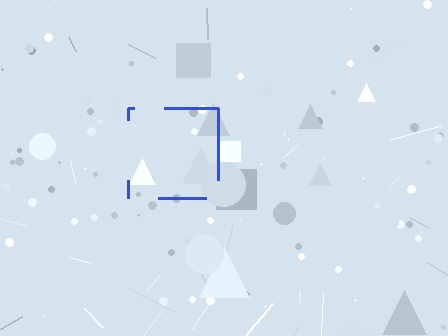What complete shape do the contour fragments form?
The contour fragments form a square.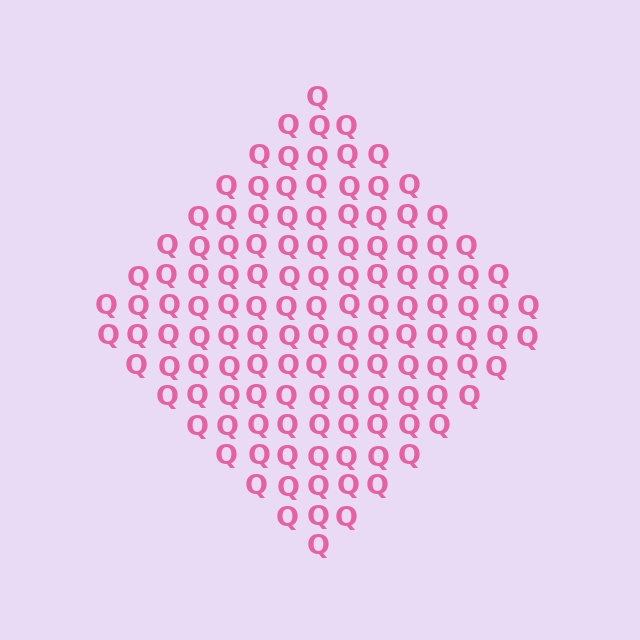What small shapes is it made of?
It is made of small letter Q's.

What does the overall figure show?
The overall figure shows a diamond.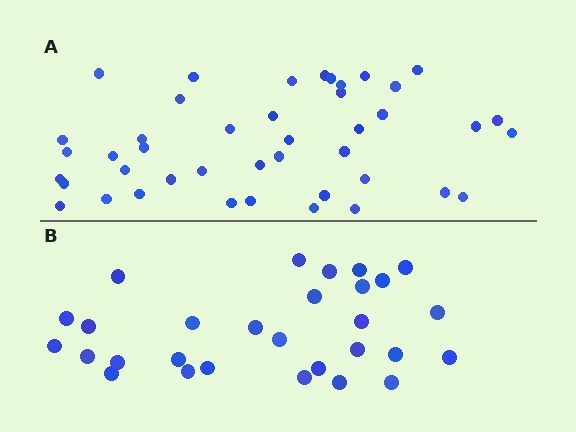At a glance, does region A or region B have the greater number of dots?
Region A (the top region) has more dots.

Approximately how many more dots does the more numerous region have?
Region A has approximately 15 more dots than region B.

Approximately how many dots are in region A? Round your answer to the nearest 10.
About 40 dots. (The exact count is 43, which rounds to 40.)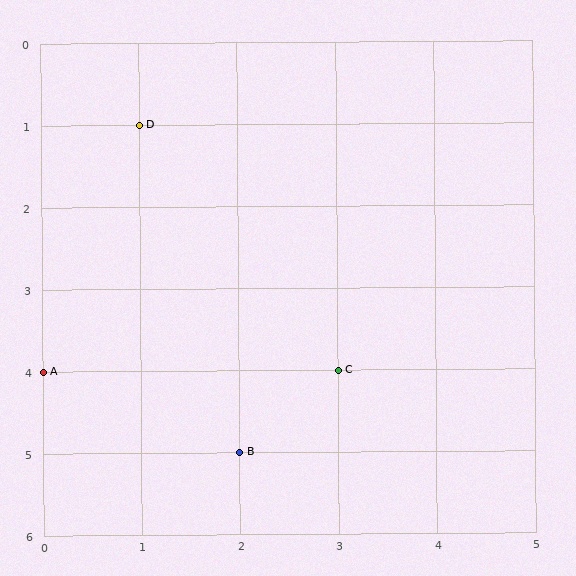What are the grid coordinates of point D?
Point D is at grid coordinates (1, 1).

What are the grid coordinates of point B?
Point B is at grid coordinates (2, 5).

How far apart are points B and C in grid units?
Points B and C are 1 column and 1 row apart (about 1.4 grid units diagonally).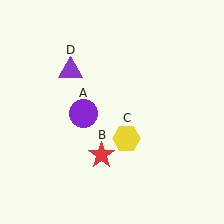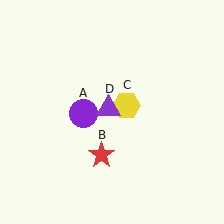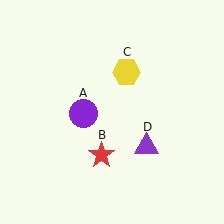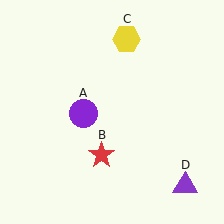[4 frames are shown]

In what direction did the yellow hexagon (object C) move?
The yellow hexagon (object C) moved up.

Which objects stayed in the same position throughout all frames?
Purple circle (object A) and red star (object B) remained stationary.